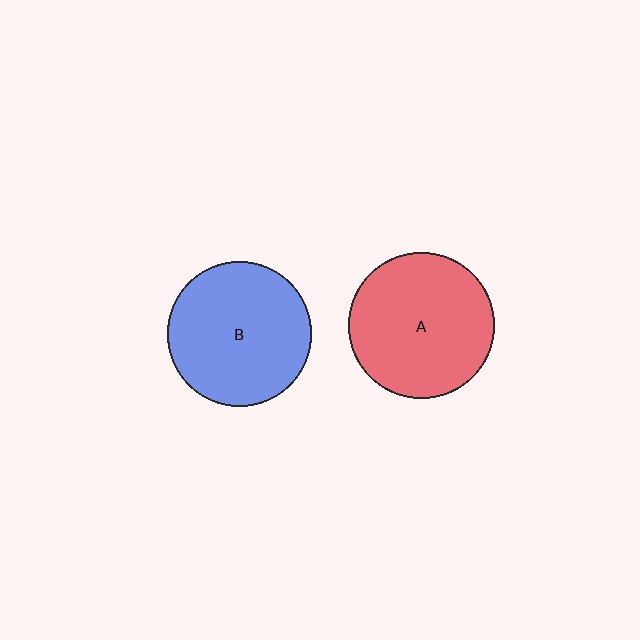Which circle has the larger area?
Circle A (red).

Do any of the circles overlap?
No, none of the circles overlap.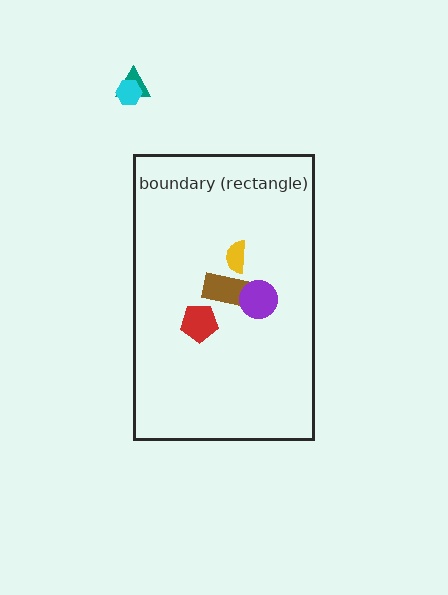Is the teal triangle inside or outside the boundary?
Outside.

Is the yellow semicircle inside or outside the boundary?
Inside.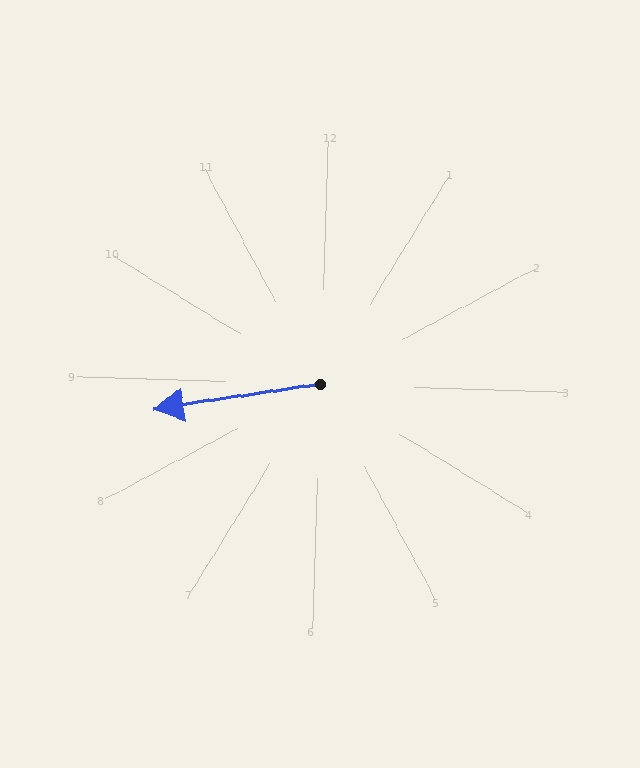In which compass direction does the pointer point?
West.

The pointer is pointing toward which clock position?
Roughly 9 o'clock.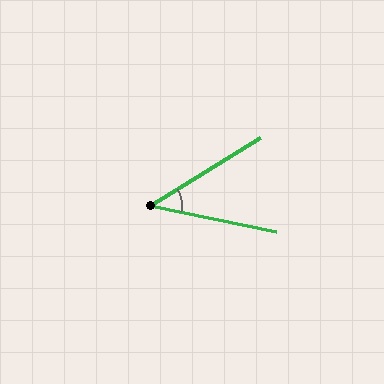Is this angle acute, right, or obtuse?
It is acute.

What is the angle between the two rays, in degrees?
Approximately 43 degrees.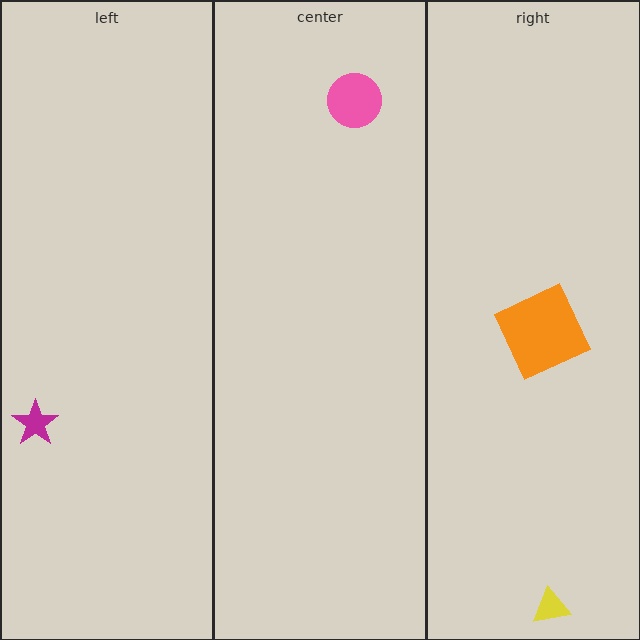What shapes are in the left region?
The magenta star.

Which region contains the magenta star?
The left region.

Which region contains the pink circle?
The center region.